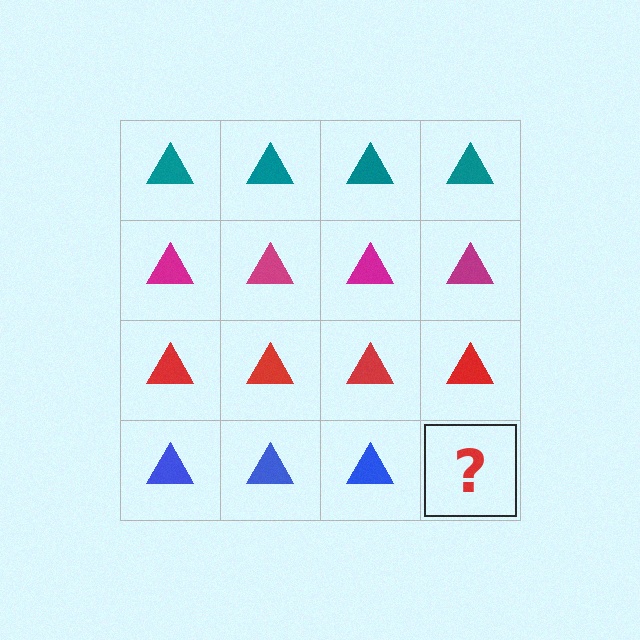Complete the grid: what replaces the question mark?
The question mark should be replaced with a blue triangle.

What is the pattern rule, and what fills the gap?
The rule is that each row has a consistent color. The gap should be filled with a blue triangle.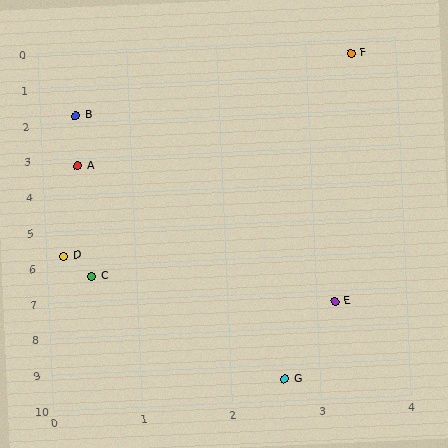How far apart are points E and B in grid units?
Points E and B are about 6.2 grid units apart.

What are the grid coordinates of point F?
Point F is at approximately (3.5, 0.4).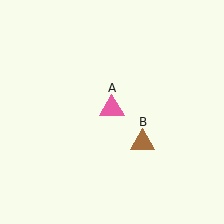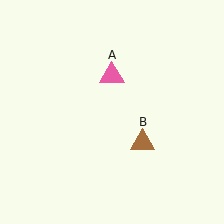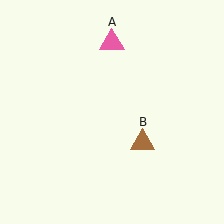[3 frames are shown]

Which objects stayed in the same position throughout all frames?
Brown triangle (object B) remained stationary.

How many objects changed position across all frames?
1 object changed position: pink triangle (object A).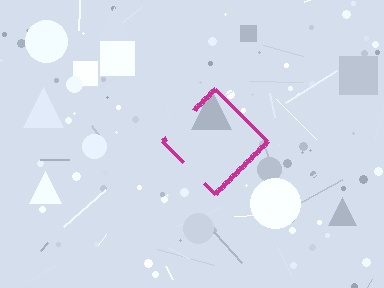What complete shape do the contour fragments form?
The contour fragments form a diamond.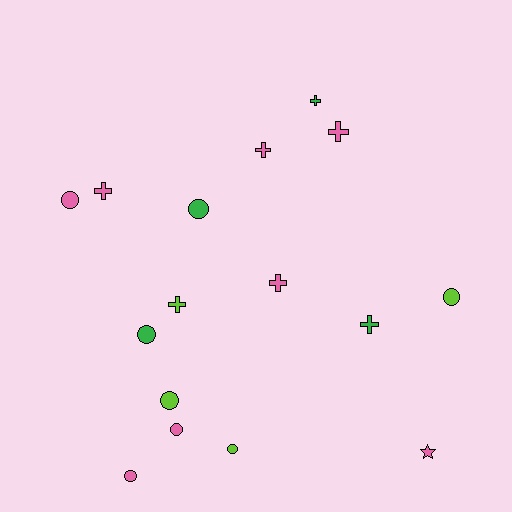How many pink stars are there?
There is 1 pink star.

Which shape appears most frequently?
Circle, with 8 objects.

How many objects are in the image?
There are 16 objects.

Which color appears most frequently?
Pink, with 8 objects.